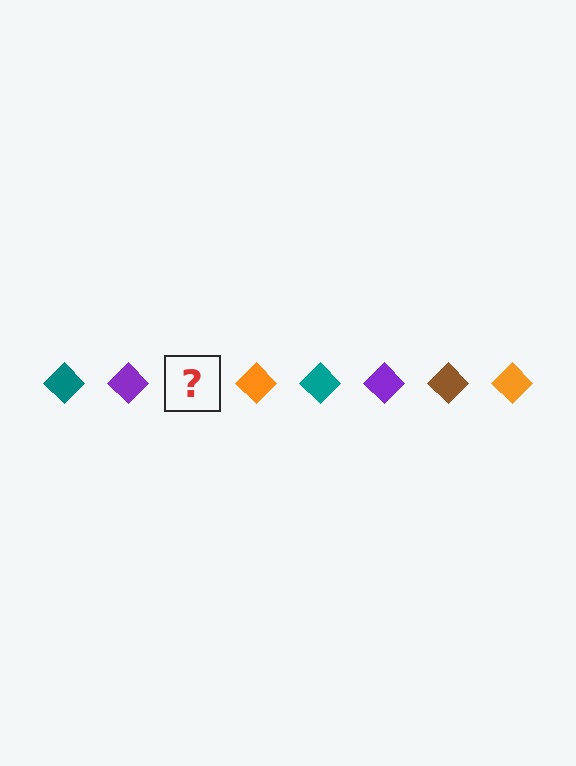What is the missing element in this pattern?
The missing element is a brown diamond.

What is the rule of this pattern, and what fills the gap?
The rule is that the pattern cycles through teal, purple, brown, orange diamonds. The gap should be filled with a brown diamond.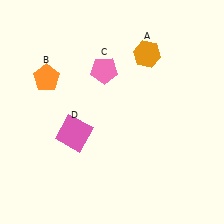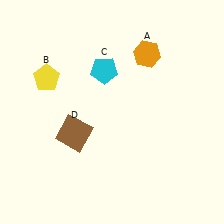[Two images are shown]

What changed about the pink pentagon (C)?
In Image 1, C is pink. In Image 2, it changed to cyan.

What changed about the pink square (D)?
In Image 1, D is pink. In Image 2, it changed to brown.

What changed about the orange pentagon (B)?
In Image 1, B is orange. In Image 2, it changed to yellow.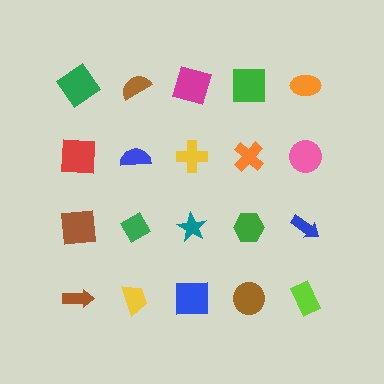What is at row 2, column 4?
An orange cross.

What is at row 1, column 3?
A magenta square.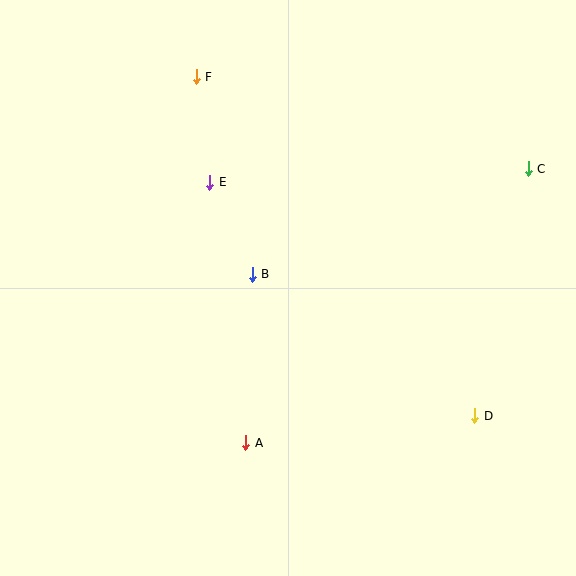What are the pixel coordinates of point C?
Point C is at (528, 169).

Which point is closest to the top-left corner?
Point F is closest to the top-left corner.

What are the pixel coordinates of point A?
Point A is at (246, 443).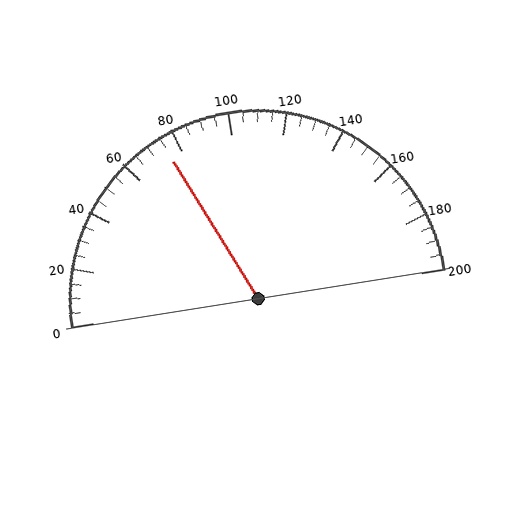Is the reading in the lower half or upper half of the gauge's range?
The reading is in the lower half of the range (0 to 200).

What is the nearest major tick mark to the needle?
The nearest major tick mark is 80.